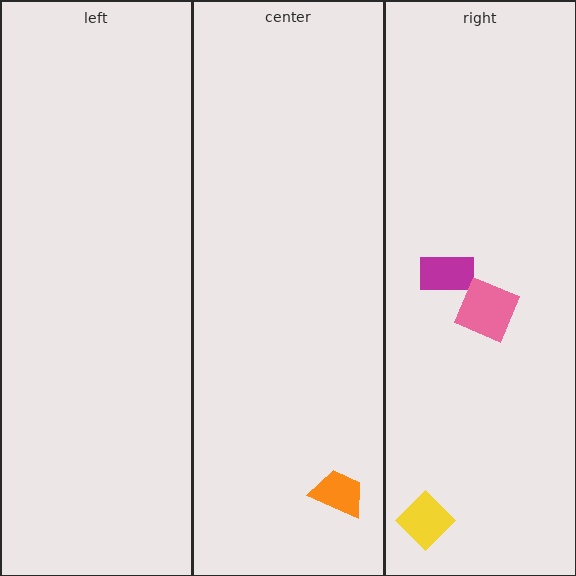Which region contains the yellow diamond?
The right region.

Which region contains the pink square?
The right region.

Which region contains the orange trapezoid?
The center region.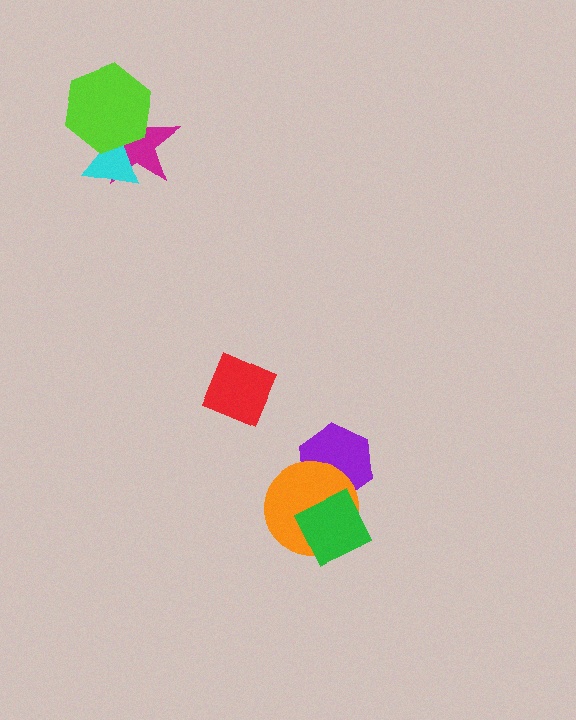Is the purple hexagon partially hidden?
Yes, it is partially covered by another shape.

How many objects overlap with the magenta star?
2 objects overlap with the magenta star.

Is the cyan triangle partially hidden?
Yes, it is partially covered by another shape.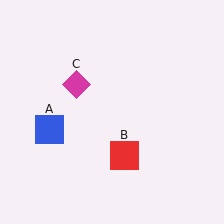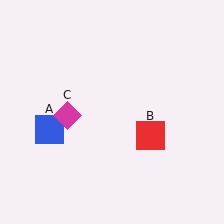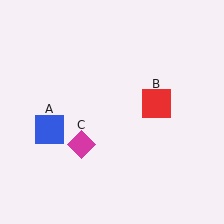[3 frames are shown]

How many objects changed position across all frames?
2 objects changed position: red square (object B), magenta diamond (object C).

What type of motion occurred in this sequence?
The red square (object B), magenta diamond (object C) rotated counterclockwise around the center of the scene.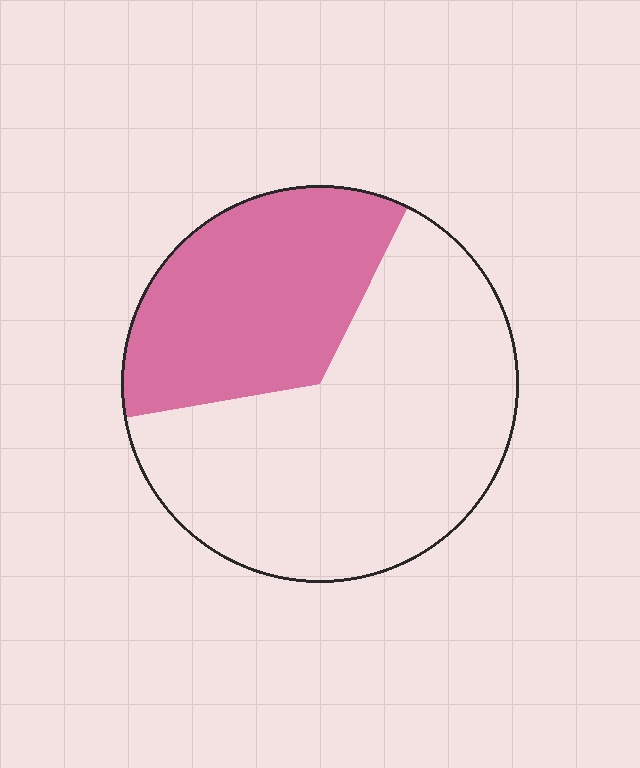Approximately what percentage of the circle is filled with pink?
Approximately 35%.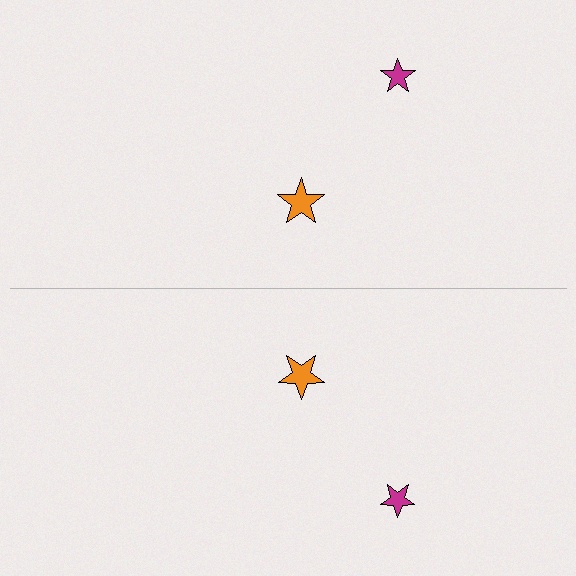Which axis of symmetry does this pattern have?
The pattern has a horizontal axis of symmetry running through the center of the image.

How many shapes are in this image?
There are 4 shapes in this image.